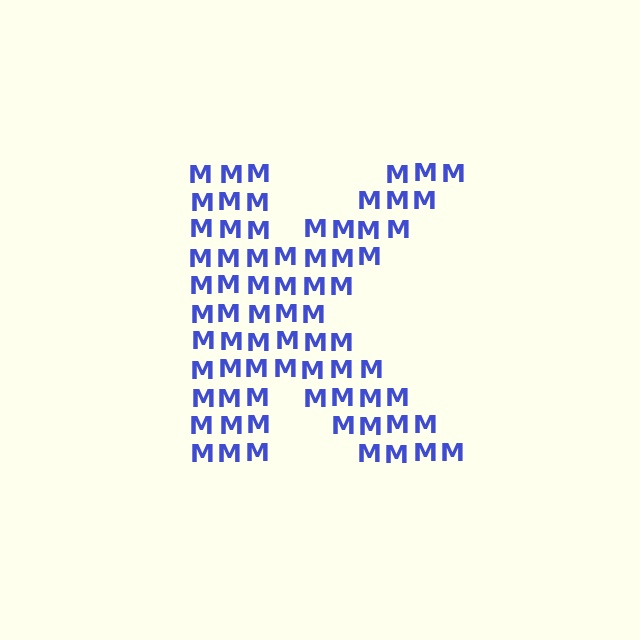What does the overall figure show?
The overall figure shows the letter K.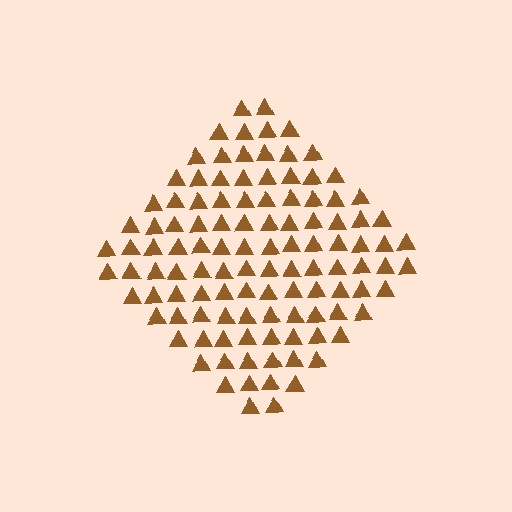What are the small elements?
The small elements are triangles.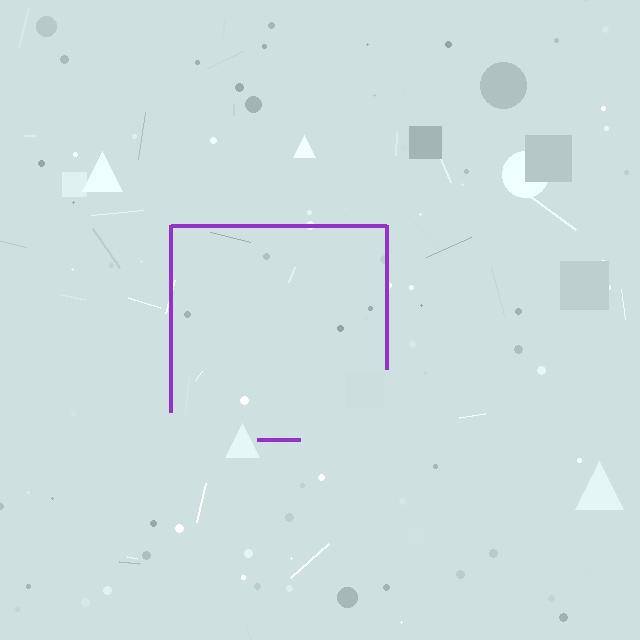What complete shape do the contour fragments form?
The contour fragments form a square.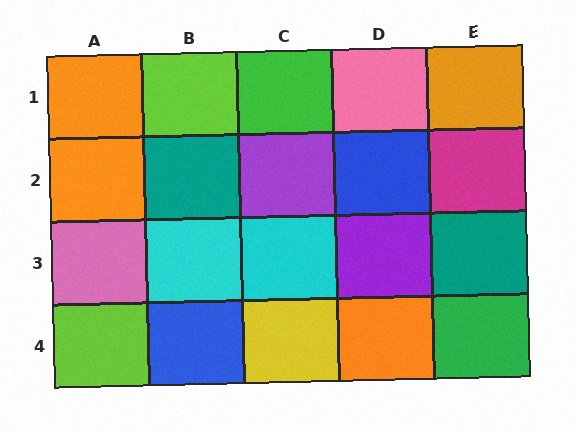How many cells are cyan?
2 cells are cyan.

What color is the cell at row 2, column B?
Teal.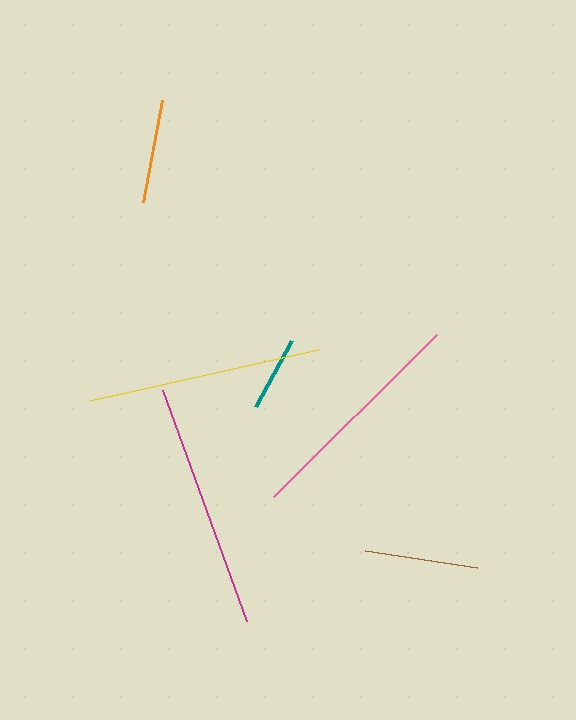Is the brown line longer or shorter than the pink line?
The pink line is longer than the brown line.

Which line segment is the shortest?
The teal line is the shortest at approximately 75 pixels.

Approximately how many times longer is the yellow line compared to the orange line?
The yellow line is approximately 2.2 times the length of the orange line.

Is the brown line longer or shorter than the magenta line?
The magenta line is longer than the brown line.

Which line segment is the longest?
The magenta line is the longest at approximately 246 pixels.